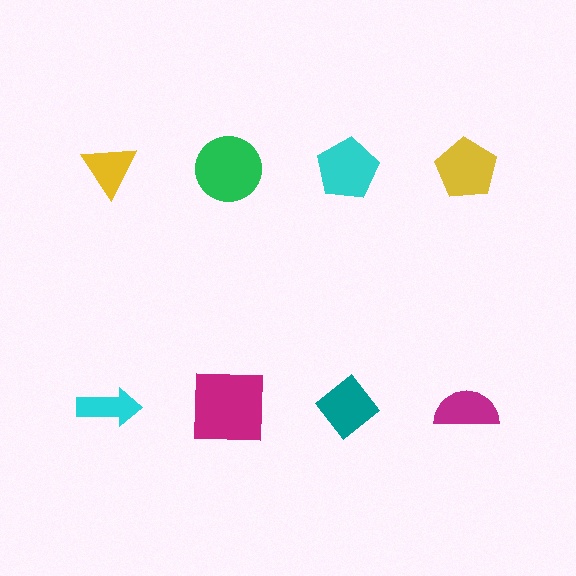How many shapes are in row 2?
4 shapes.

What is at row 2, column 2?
A magenta square.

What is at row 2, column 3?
A teal diamond.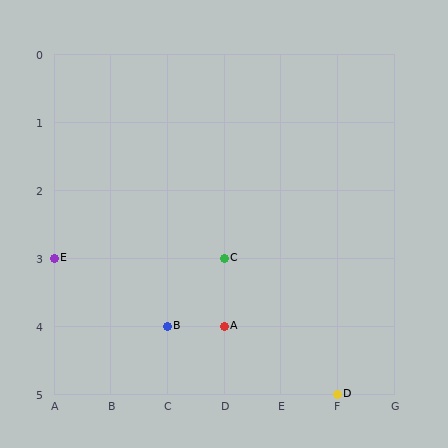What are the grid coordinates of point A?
Point A is at grid coordinates (D, 4).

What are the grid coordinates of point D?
Point D is at grid coordinates (F, 5).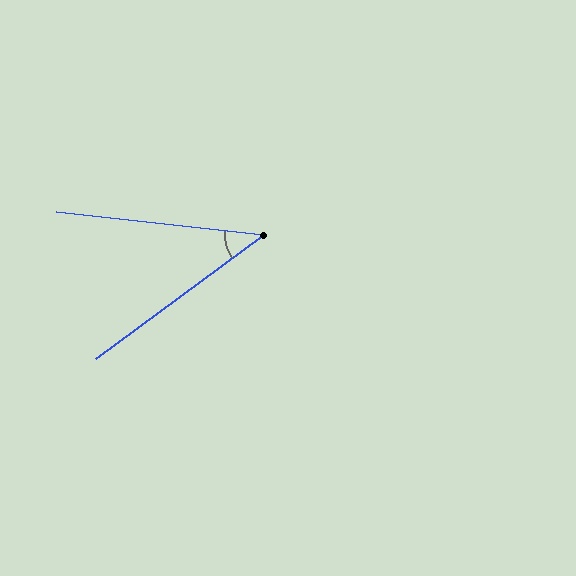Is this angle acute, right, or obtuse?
It is acute.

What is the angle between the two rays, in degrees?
Approximately 43 degrees.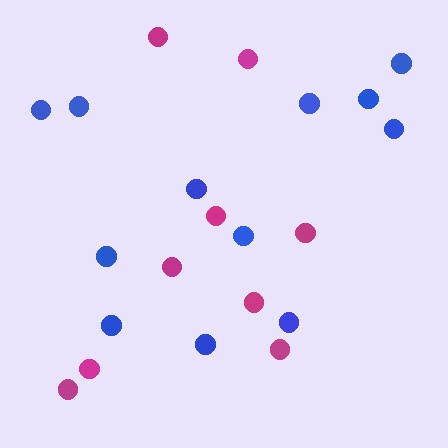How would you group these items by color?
There are 2 groups: one group of blue circles (12) and one group of magenta circles (9).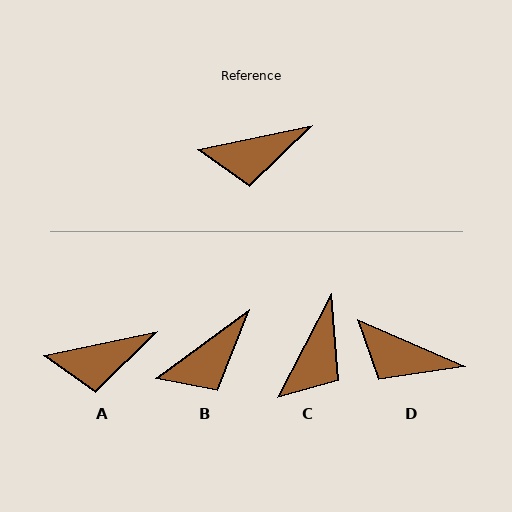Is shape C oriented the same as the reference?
No, it is off by about 51 degrees.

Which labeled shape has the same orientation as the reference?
A.